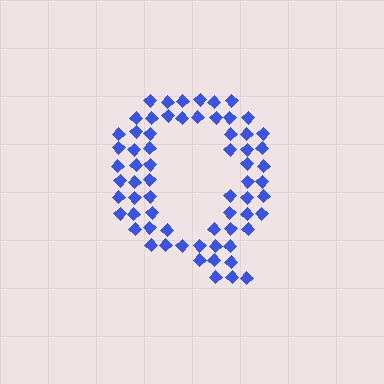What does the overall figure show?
The overall figure shows the letter Q.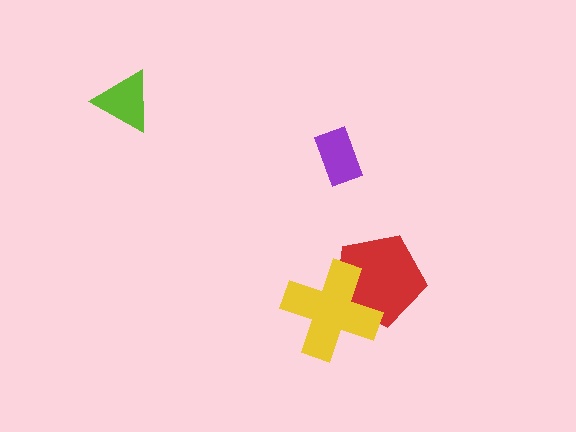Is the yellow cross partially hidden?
No, no other shape covers it.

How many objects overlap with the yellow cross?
1 object overlaps with the yellow cross.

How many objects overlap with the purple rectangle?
0 objects overlap with the purple rectangle.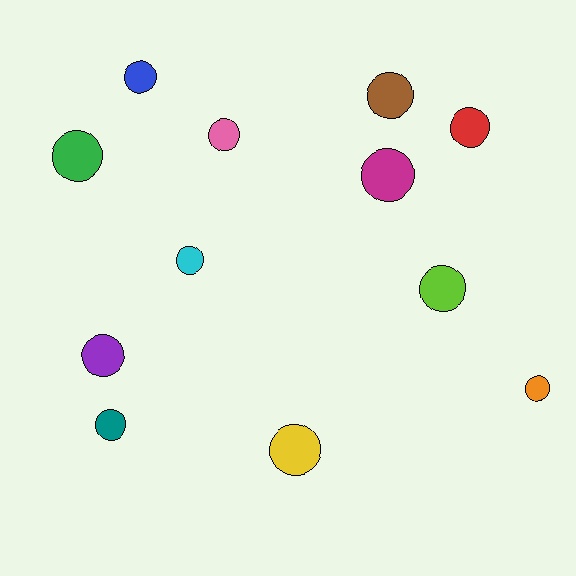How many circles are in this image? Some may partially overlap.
There are 12 circles.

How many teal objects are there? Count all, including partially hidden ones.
There is 1 teal object.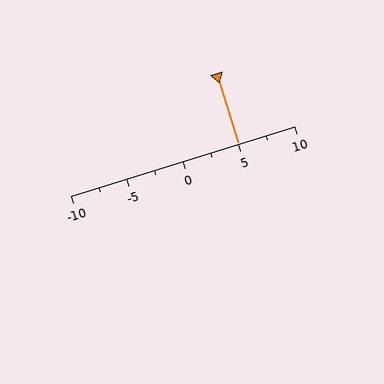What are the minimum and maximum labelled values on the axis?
The axis runs from -10 to 10.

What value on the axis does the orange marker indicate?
The marker indicates approximately 5.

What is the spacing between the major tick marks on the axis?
The major ticks are spaced 5 apart.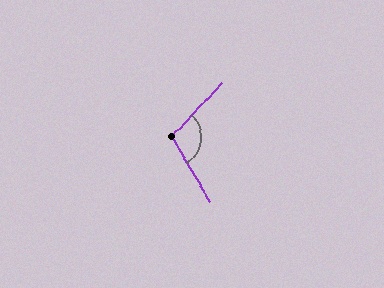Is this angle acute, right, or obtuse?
It is obtuse.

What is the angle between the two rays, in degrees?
Approximately 106 degrees.